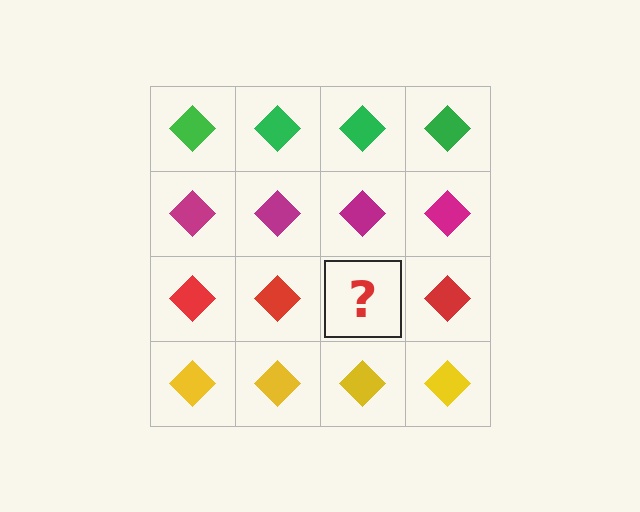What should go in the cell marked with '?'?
The missing cell should contain a red diamond.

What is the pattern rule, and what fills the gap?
The rule is that each row has a consistent color. The gap should be filled with a red diamond.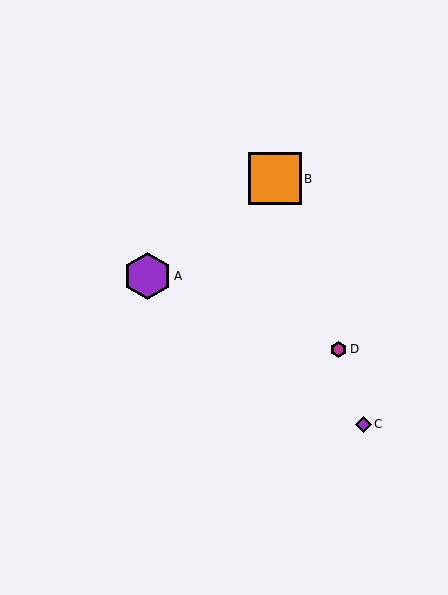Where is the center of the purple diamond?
The center of the purple diamond is at (363, 424).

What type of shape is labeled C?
Shape C is a purple diamond.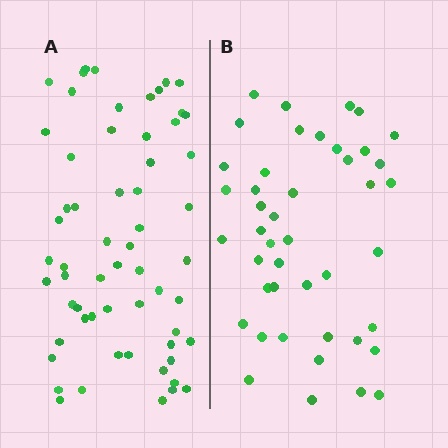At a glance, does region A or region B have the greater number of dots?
Region A (the left region) has more dots.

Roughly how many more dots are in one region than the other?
Region A has approximately 15 more dots than region B.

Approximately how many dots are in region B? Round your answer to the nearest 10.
About 40 dots. (The exact count is 44, which rounds to 40.)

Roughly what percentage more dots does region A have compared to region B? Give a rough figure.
About 35% more.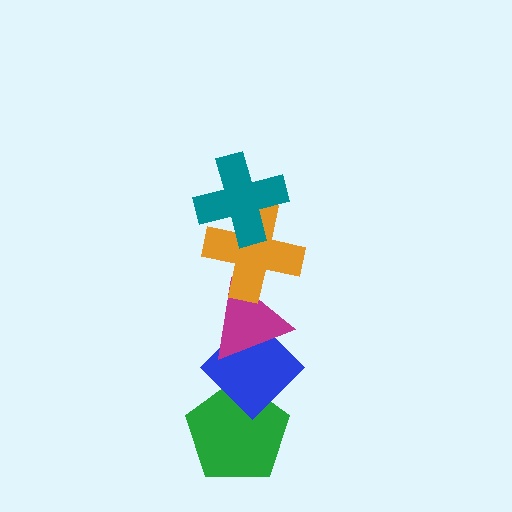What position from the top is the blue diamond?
The blue diamond is 4th from the top.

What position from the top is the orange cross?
The orange cross is 2nd from the top.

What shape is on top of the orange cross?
The teal cross is on top of the orange cross.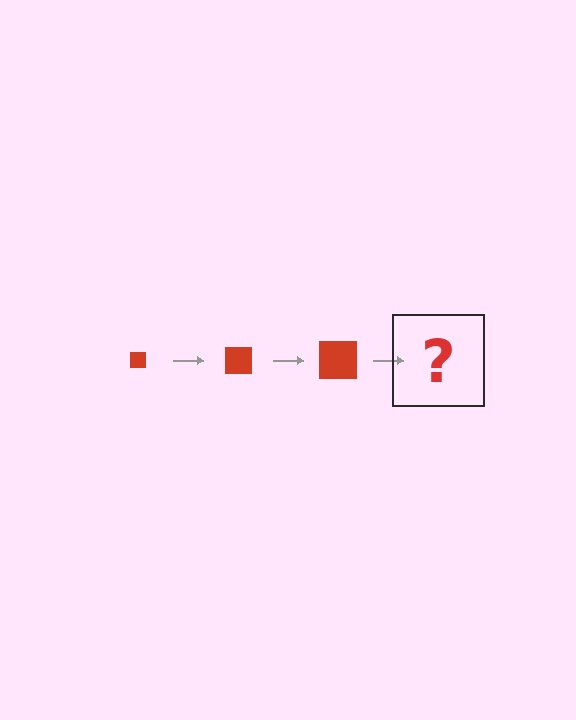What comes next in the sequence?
The next element should be a red square, larger than the previous one.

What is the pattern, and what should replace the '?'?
The pattern is that the square gets progressively larger each step. The '?' should be a red square, larger than the previous one.